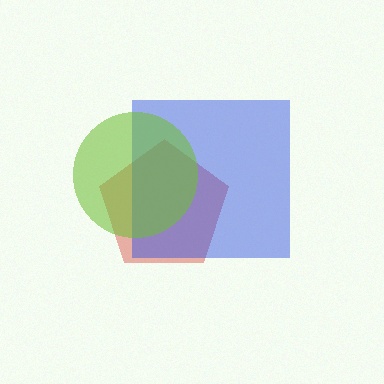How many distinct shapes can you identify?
There are 3 distinct shapes: a red pentagon, a blue square, a lime circle.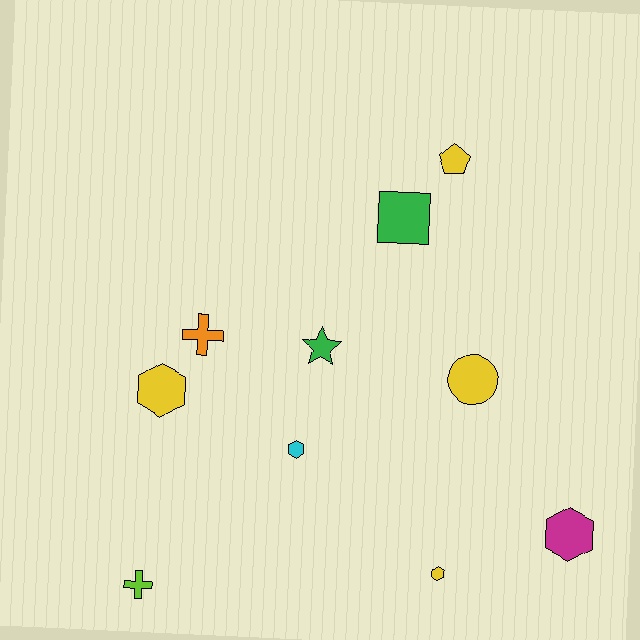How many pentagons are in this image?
There is 1 pentagon.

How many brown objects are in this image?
There are no brown objects.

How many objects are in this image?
There are 10 objects.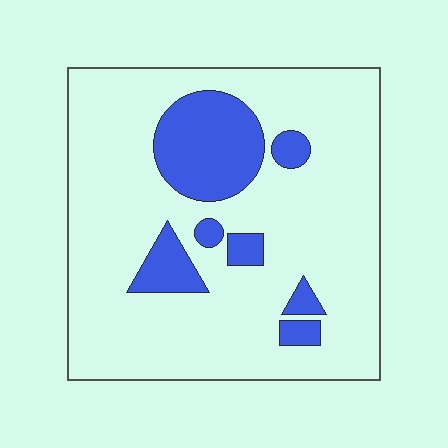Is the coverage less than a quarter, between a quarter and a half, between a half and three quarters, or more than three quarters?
Less than a quarter.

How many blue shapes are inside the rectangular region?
7.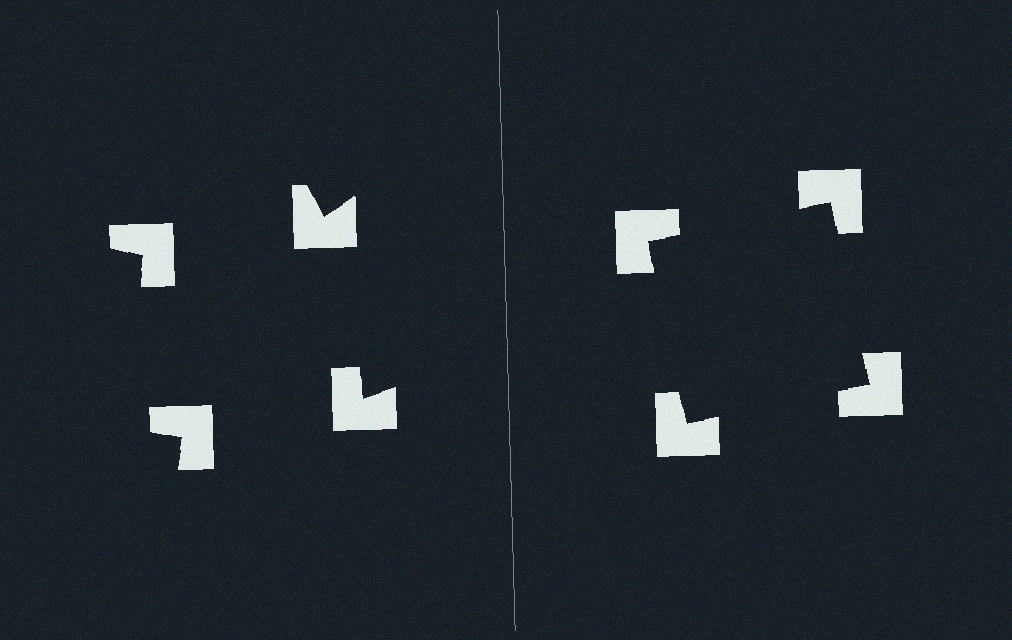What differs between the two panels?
The notched squares are positioned identically on both sides; only the wedge orientations differ. On the right they align to a square; on the left they are misaligned.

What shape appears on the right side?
An illusory square.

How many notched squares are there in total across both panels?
8 — 4 on each side.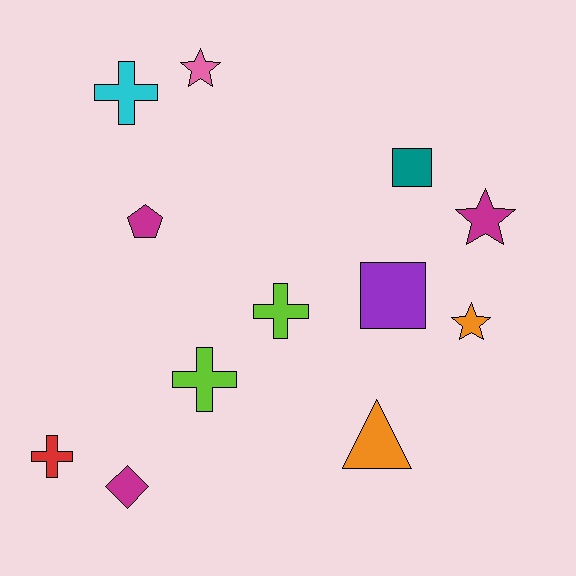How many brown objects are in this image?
There are no brown objects.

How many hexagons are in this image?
There are no hexagons.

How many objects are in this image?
There are 12 objects.